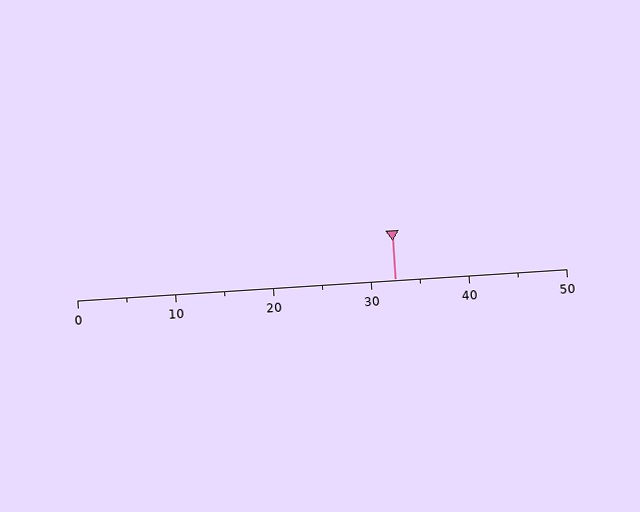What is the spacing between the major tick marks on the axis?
The major ticks are spaced 10 apart.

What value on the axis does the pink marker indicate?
The marker indicates approximately 32.5.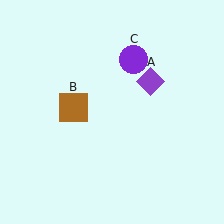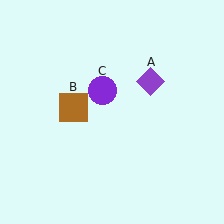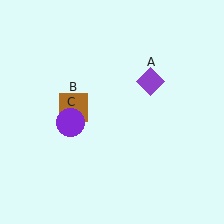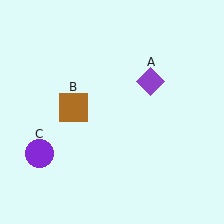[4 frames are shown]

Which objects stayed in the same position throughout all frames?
Purple diamond (object A) and brown square (object B) remained stationary.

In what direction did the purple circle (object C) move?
The purple circle (object C) moved down and to the left.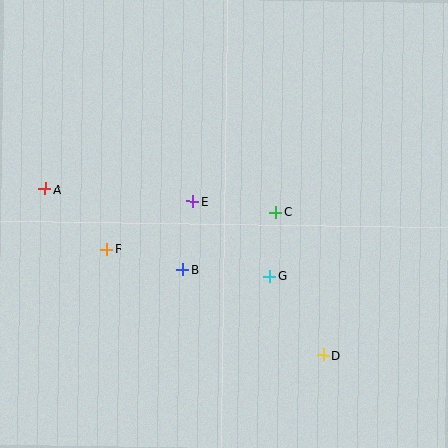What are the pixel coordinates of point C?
Point C is at (276, 212).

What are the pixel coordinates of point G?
Point G is at (270, 276).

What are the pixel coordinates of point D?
Point D is at (324, 355).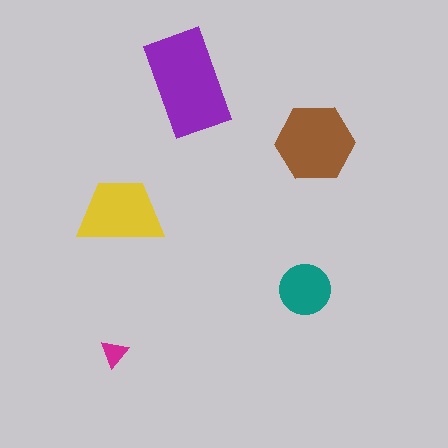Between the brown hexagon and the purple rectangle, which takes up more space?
The purple rectangle.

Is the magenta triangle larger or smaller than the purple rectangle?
Smaller.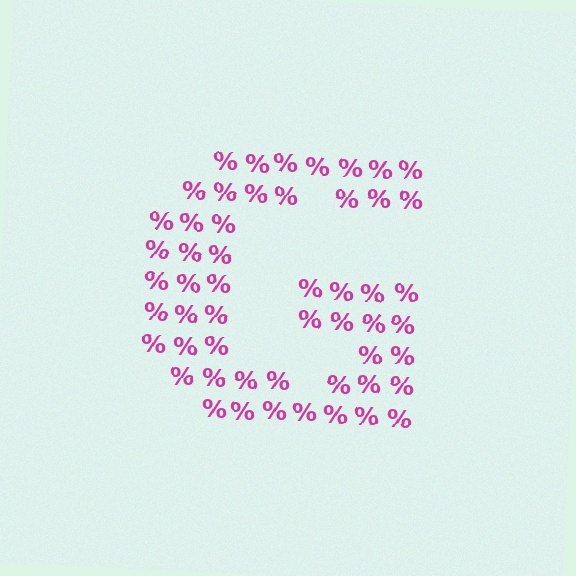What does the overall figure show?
The overall figure shows the letter G.